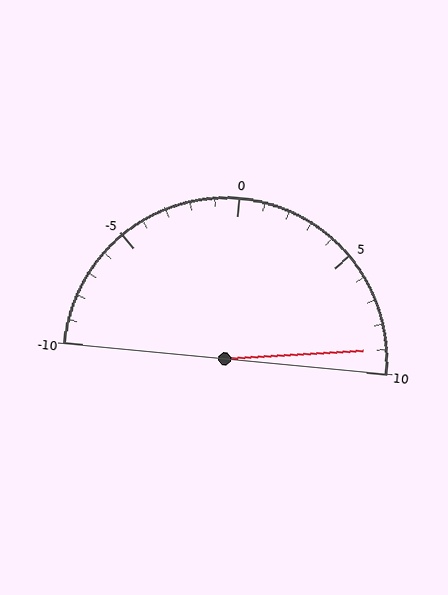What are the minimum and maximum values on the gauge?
The gauge ranges from -10 to 10.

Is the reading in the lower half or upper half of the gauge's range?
The reading is in the upper half of the range (-10 to 10).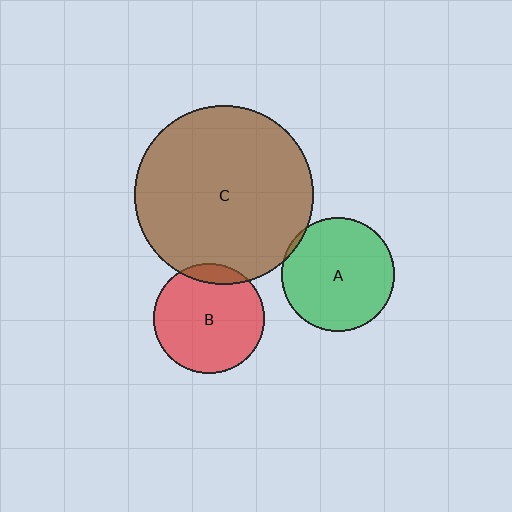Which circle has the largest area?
Circle C (brown).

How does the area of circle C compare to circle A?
Approximately 2.5 times.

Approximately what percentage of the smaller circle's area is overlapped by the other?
Approximately 5%.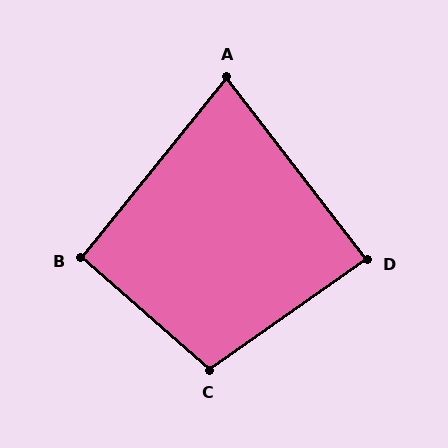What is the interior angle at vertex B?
Approximately 92 degrees (approximately right).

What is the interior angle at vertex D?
Approximately 88 degrees (approximately right).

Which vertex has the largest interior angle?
C, at approximately 103 degrees.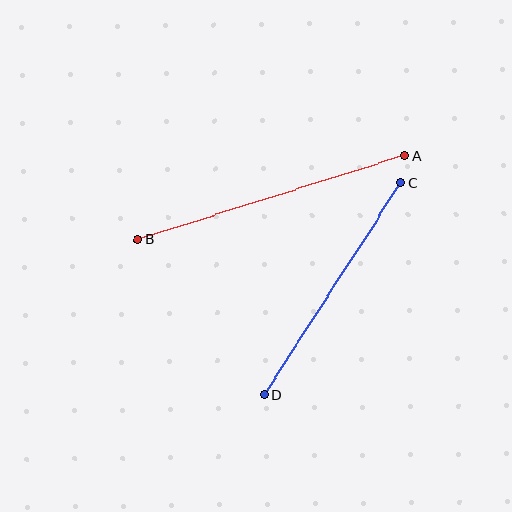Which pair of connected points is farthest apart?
Points A and B are farthest apart.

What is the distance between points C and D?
The distance is approximately 252 pixels.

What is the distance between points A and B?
The distance is approximately 280 pixels.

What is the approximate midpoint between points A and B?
The midpoint is at approximately (271, 198) pixels.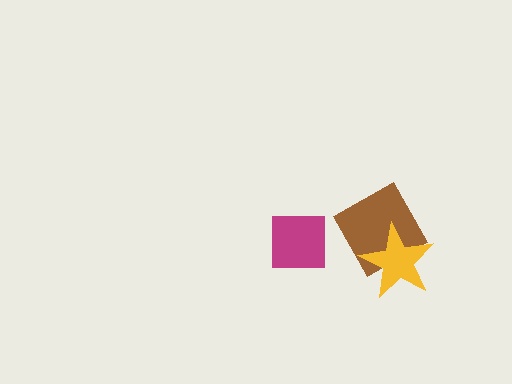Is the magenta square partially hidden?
No, no other shape covers it.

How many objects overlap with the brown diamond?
1 object overlaps with the brown diamond.